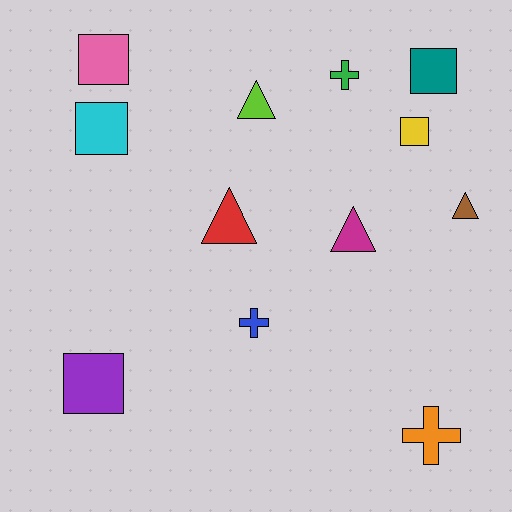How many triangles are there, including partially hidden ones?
There are 4 triangles.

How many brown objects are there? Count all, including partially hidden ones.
There is 1 brown object.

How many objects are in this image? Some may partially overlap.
There are 12 objects.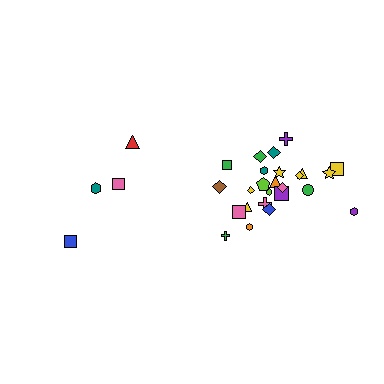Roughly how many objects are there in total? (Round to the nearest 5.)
Roughly 30 objects in total.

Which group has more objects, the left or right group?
The right group.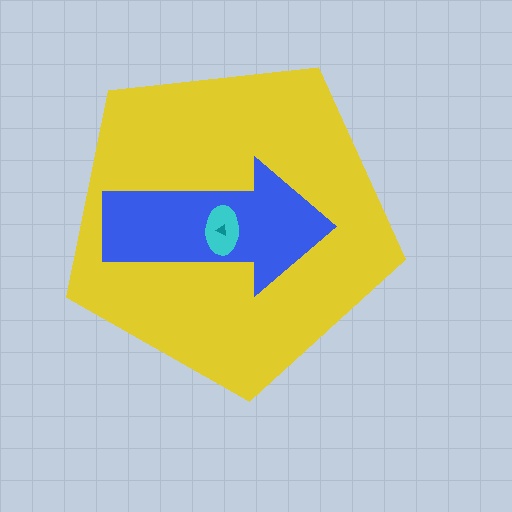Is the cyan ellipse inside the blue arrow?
Yes.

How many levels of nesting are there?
4.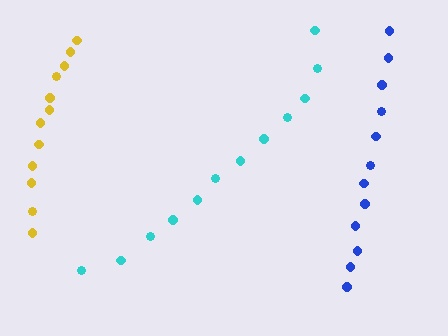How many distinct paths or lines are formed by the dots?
There are 3 distinct paths.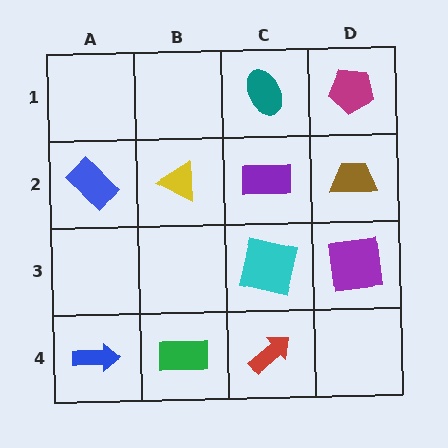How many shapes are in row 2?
4 shapes.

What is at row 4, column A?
A blue arrow.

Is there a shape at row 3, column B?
No, that cell is empty.